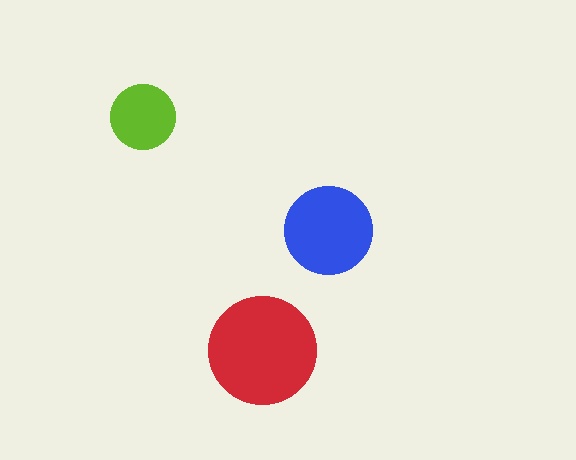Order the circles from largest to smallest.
the red one, the blue one, the lime one.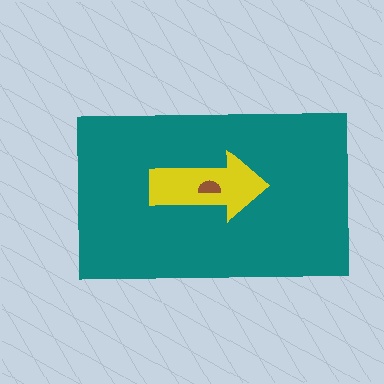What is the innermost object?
The brown semicircle.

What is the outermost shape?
The teal rectangle.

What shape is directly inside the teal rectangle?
The yellow arrow.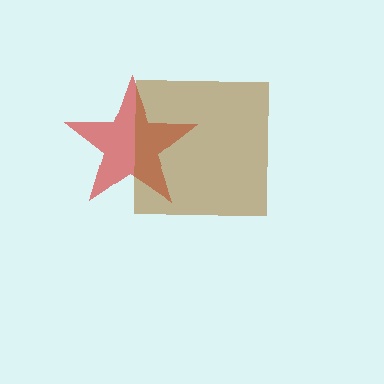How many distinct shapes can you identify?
There are 2 distinct shapes: a red star, a brown square.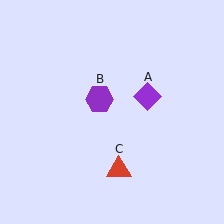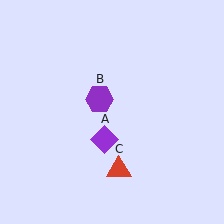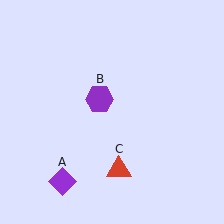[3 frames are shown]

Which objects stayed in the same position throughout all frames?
Purple hexagon (object B) and red triangle (object C) remained stationary.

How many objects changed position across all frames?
1 object changed position: purple diamond (object A).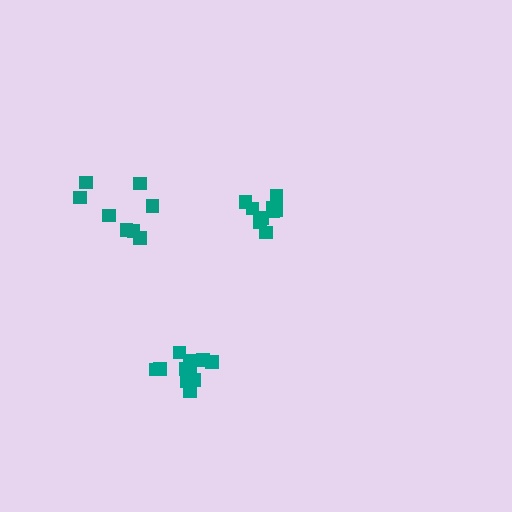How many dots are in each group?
Group 1: 9 dots, Group 2: 11 dots, Group 3: 8 dots (28 total).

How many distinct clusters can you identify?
There are 3 distinct clusters.